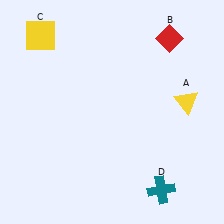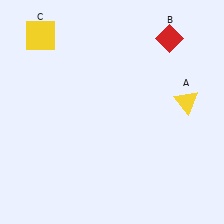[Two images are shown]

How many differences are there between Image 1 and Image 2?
There is 1 difference between the two images.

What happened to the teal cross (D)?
The teal cross (D) was removed in Image 2. It was in the bottom-right area of Image 1.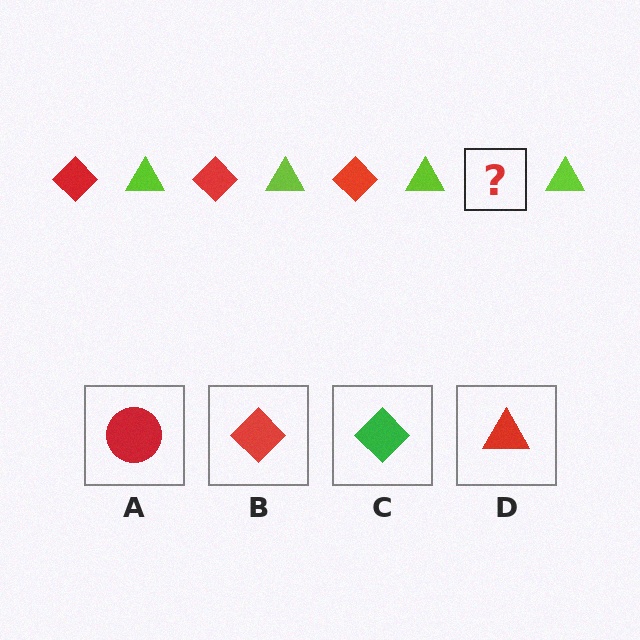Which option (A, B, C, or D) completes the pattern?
B.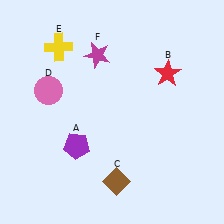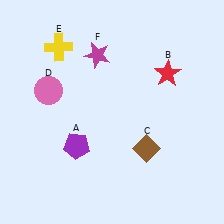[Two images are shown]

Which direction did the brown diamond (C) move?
The brown diamond (C) moved up.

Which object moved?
The brown diamond (C) moved up.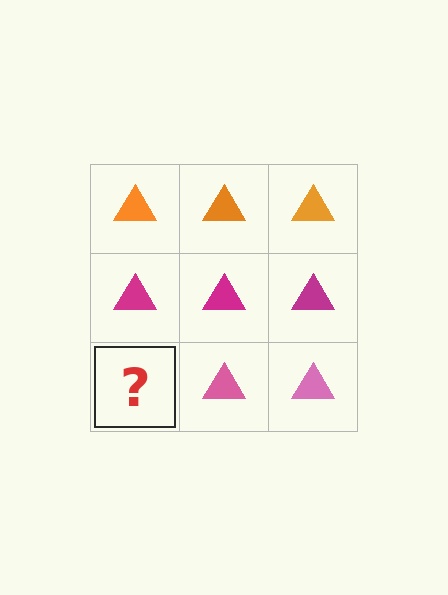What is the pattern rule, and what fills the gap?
The rule is that each row has a consistent color. The gap should be filled with a pink triangle.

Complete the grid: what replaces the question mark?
The question mark should be replaced with a pink triangle.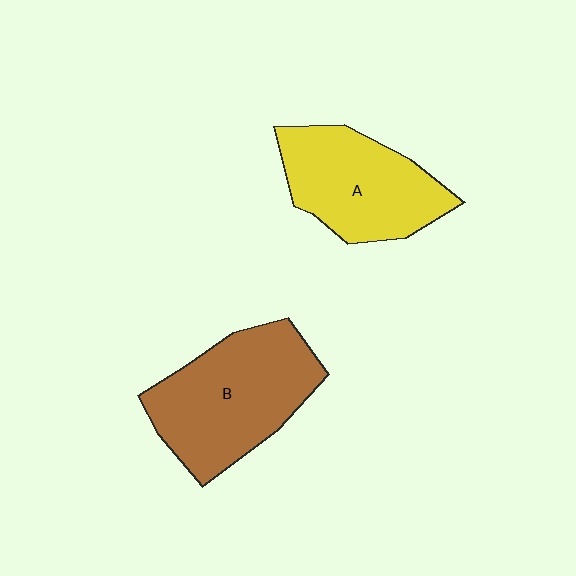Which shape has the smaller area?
Shape A (yellow).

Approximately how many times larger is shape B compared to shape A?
Approximately 1.2 times.